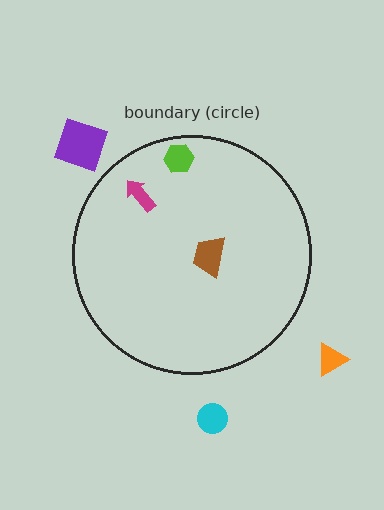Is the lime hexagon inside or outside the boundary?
Inside.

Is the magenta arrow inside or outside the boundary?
Inside.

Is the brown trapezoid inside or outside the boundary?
Inside.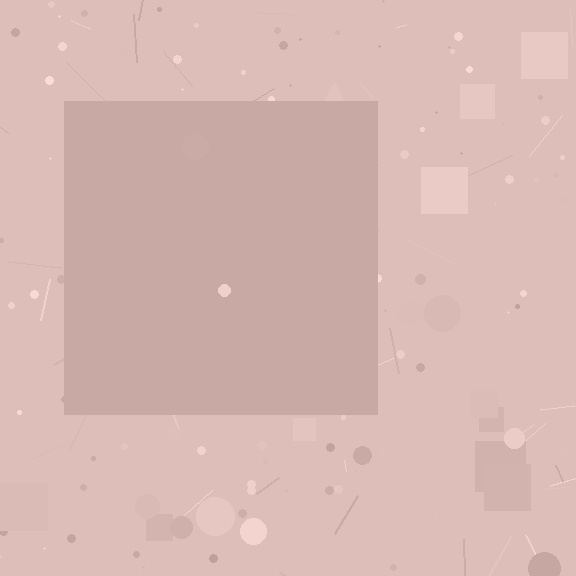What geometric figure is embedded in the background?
A square is embedded in the background.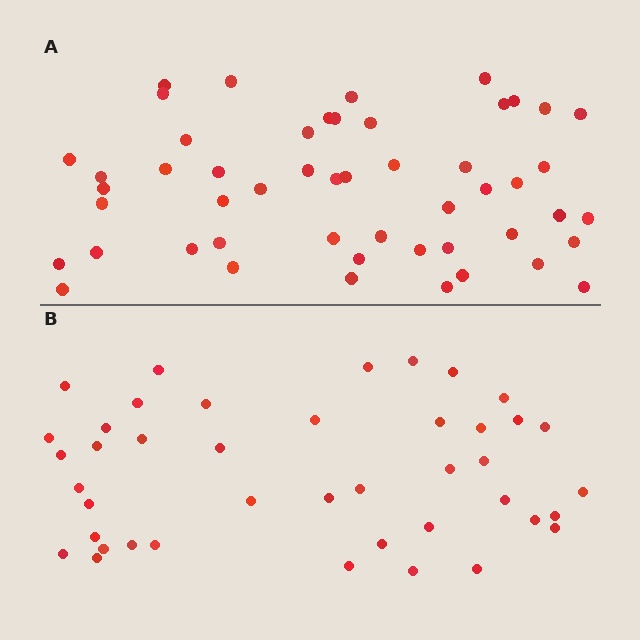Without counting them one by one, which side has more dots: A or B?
Region A (the top region) has more dots.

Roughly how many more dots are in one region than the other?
Region A has roughly 8 or so more dots than region B.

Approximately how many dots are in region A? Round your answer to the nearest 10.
About 50 dots. (The exact count is 51, which rounds to 50.)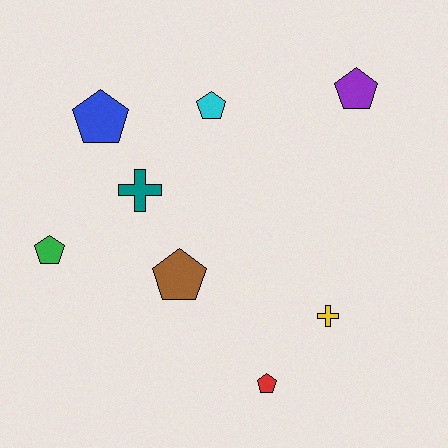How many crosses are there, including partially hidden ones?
There are 2 crosses.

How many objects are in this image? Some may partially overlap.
There are 8 objects.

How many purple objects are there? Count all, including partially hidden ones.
There is 1 purple object.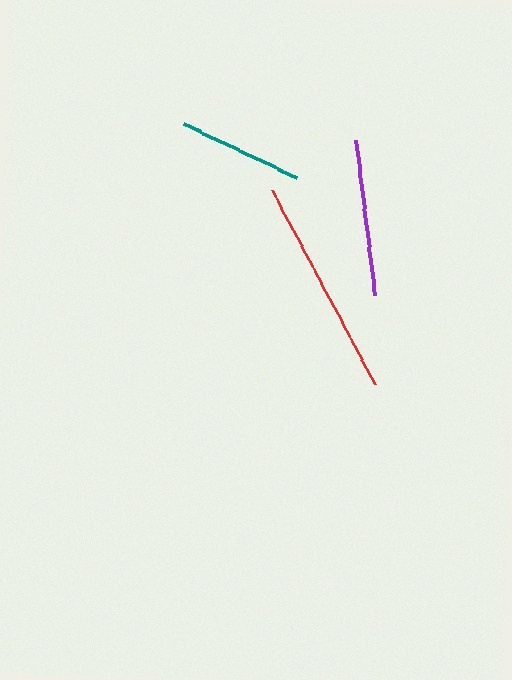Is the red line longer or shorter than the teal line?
The red line is longer than the teal line.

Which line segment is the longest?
The red line is the longest at approximately 220 pixels.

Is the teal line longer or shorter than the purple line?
The purple line is longer than the teal line.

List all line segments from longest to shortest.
From longest to shortest: red, purple, teal.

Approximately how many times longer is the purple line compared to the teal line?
The purple line is approximately 1.2 times the length of the teal line.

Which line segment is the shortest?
The teal line is the shortest at approximately 126 pixels.